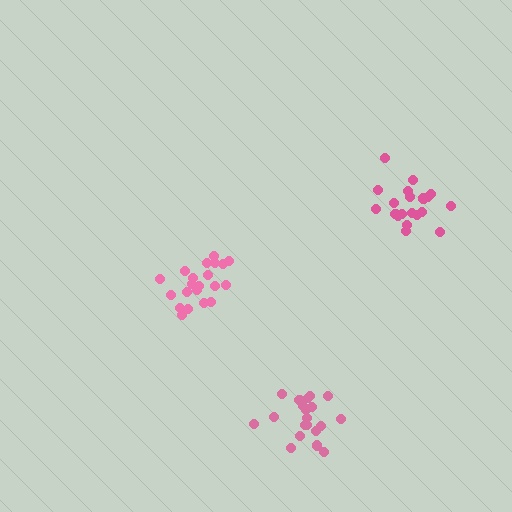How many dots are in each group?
Group 1: 20 dots, Group 2: 21 dots, Group 3: 20 dots (61 total).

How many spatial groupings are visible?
There are 3 spatial groupings.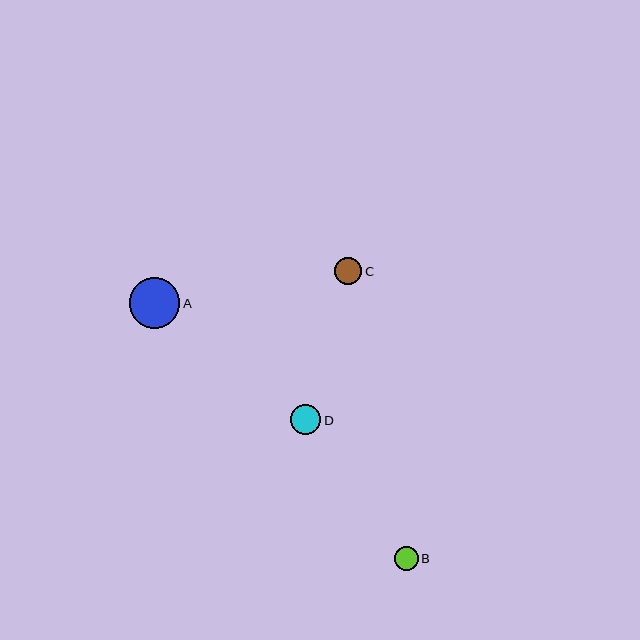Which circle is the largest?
Circle A is the largest with a size of approximately 50 pixels.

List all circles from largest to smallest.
From largest to smallest: A, D, C, B.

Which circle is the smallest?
Circle B is the smallest with a size of approximately 24 pixels.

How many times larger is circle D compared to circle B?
Circle D is approximately 1.3 times the size of circle B.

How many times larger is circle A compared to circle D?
Circle A is approximately 1.7 times the size of circle D.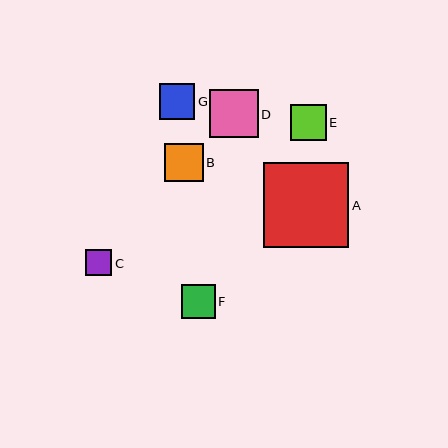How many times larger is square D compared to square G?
Square D is approximately 1.4 times the size of square G.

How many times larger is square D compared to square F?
Square D is approximately 1.4 times the size of square F.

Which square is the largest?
Square A is the largest with a size of approximately 85 pixels.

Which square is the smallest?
Square C is the smallest with a size of approximately 26 pixels.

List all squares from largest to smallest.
From largest to smallest: A, D, B, E, G, F, C.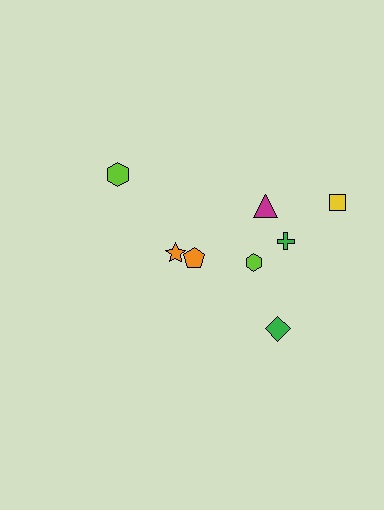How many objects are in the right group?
There are 5 objects.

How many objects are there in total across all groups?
There are 8 objects.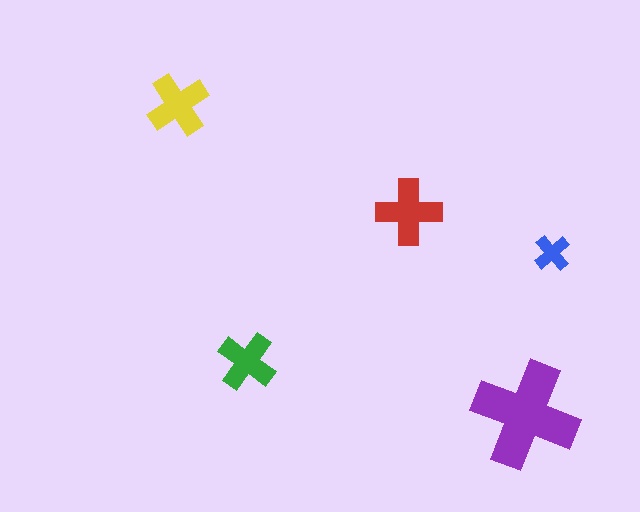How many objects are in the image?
There are 5 objects in the image.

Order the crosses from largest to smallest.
the purple one, the red one, the yellow one, the green one, the blue one.